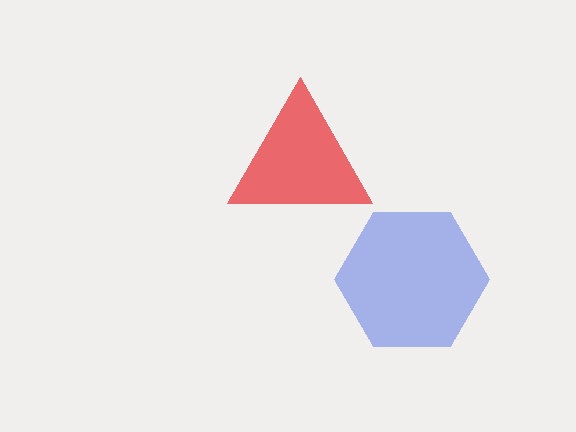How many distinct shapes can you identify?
There are 2 distinct shapes: a red triangle, a blue hexagon.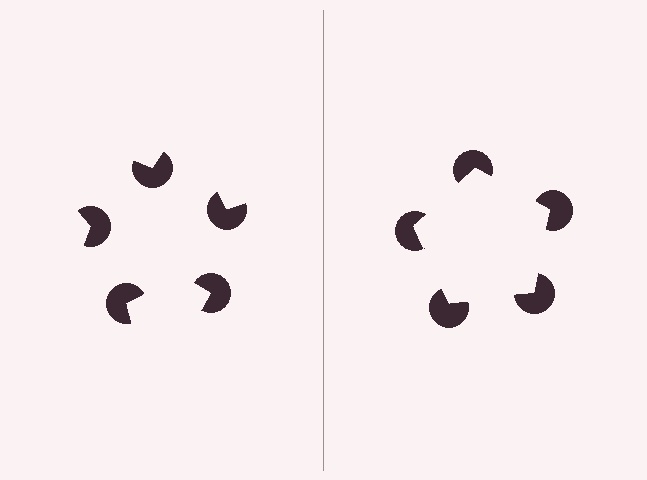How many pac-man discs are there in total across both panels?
10 — 5 on each side.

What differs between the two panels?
The pac-man discs are positioned identically on both sides; only the wedge orientations differ. On the right they align to a pentagon; on the left they are misaligned.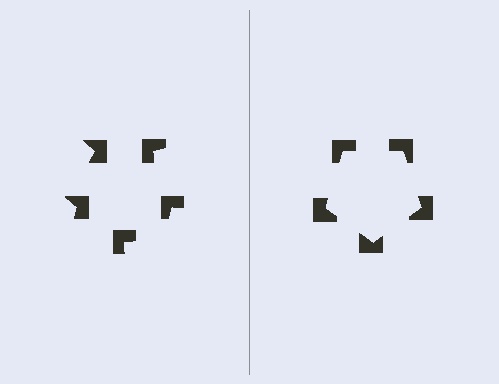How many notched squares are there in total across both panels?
10 — 5 on each side.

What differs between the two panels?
The notched squares are positioned identically on both sides; only the wedge orientations differ. On the right they align to a pentagon; on the left they are misaligned.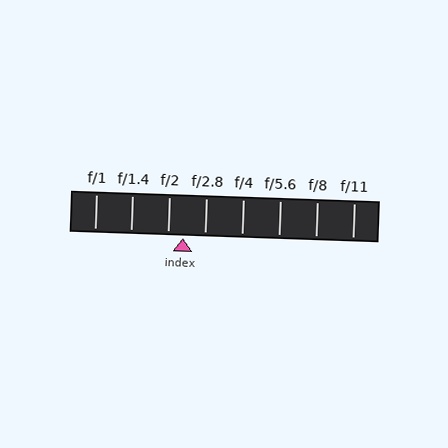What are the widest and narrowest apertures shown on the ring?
The widest aperture shown is f/1 and the narrowest is f/11.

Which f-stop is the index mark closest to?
The index mark is closest to f/2.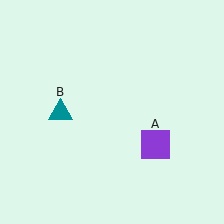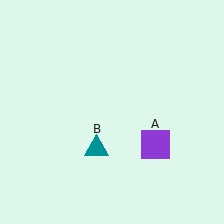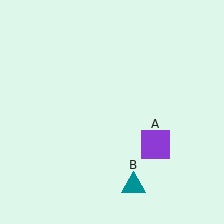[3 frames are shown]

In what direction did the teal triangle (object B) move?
The teal triangle (object B) moved down and to the right.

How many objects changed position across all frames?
1 object changed position: teal triangle (object B).